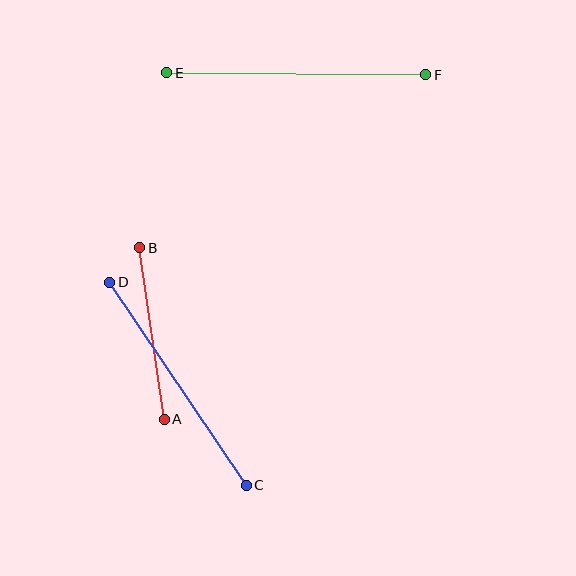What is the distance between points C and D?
The distance is approximately 244 pixels.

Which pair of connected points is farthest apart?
Points E and F are farthest apart.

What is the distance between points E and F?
The distance is approximately 259 pixels.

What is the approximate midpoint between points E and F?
The midpoint is at approximately (296, 74) pixels.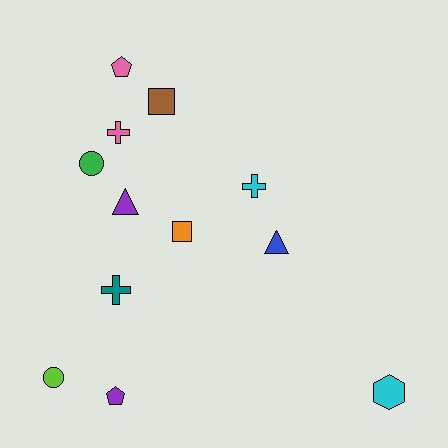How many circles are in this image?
There are 2 circles.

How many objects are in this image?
There are 12 objects.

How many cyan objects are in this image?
There are 2 cyan objects.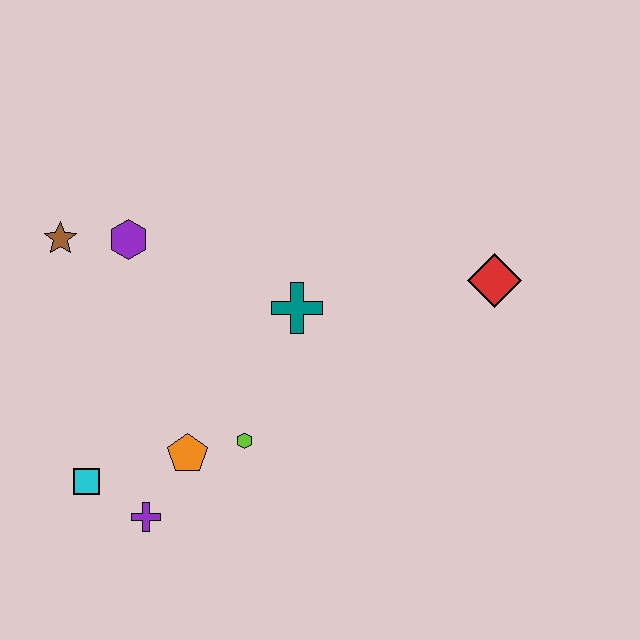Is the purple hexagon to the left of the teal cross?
Yes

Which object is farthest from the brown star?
The red diamond is farthest from the brown star.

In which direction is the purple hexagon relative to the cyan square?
The purple hexagon is above the cyan square.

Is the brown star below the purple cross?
No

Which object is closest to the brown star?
The purple hexagon is closest to the brown star.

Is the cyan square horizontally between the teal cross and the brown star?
Yes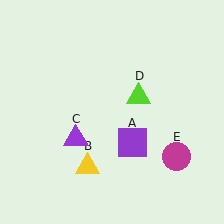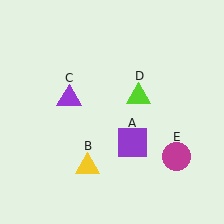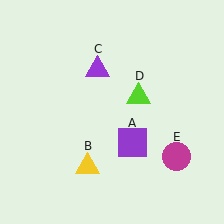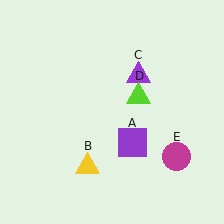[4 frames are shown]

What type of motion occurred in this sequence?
The purple triangle (object C) rotated clockwise around the center of the scene.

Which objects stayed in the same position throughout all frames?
Purple square (object A) and yellow triangle (object B) and lime triangle (object D) and magenta circle (object E) remained stationary.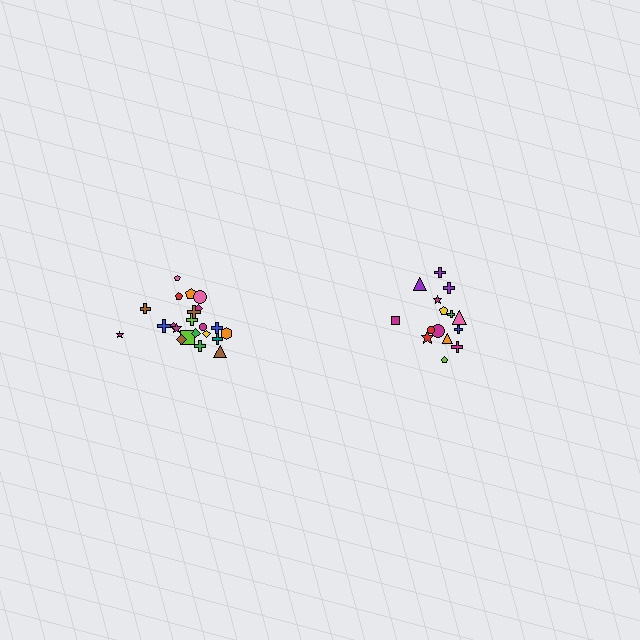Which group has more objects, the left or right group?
The left group.